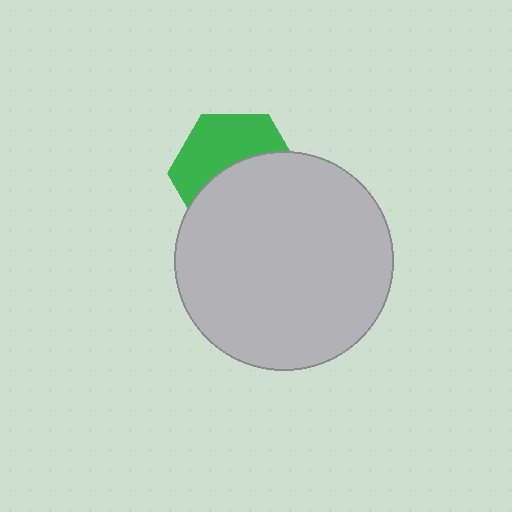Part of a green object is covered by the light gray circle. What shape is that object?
It is a hexagon.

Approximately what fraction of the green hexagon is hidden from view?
Roughly 53% of the green hexagon is hidden behind the light gray circle.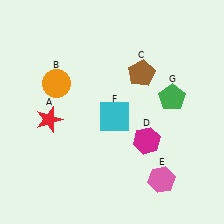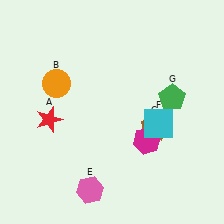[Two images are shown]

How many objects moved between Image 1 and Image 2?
3 objects moved between the two images.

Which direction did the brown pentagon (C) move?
The brown pentagon (C) moved down.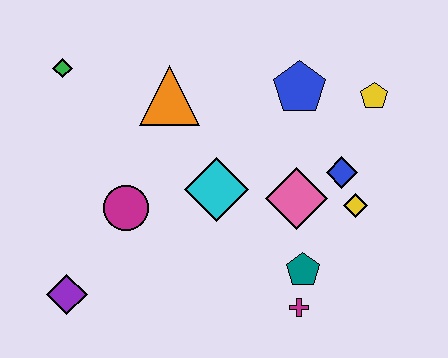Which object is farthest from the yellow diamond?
The green diamond is farthest from the yellow diamond.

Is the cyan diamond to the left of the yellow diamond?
Yes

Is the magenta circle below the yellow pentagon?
Yes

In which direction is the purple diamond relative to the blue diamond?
The purple diamond is to the left of the blue diamond.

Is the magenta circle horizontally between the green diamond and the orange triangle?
Yes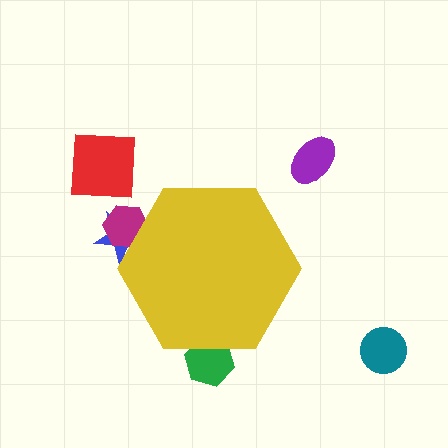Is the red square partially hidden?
No, the red square is fully visible.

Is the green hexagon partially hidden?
Yes, the green hexagon is partially hidden behind the yellow hexagon.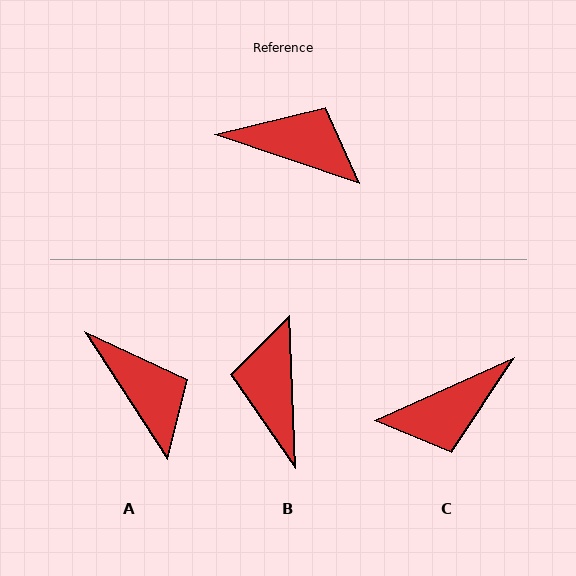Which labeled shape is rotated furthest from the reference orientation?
C, about 137 degrees away.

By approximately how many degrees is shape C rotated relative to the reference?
Approximately 137 degrees clockwise.